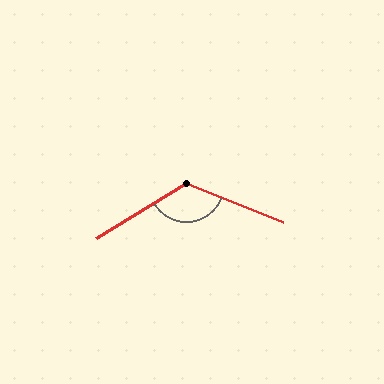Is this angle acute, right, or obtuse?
It is obtuse.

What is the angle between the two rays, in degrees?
Approximately 127 degrees.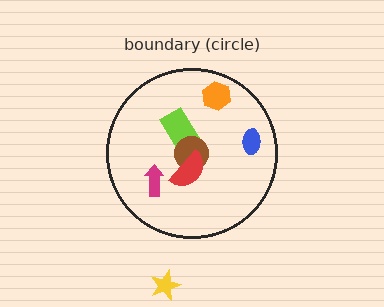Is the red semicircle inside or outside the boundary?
Inside.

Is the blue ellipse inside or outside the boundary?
Inside.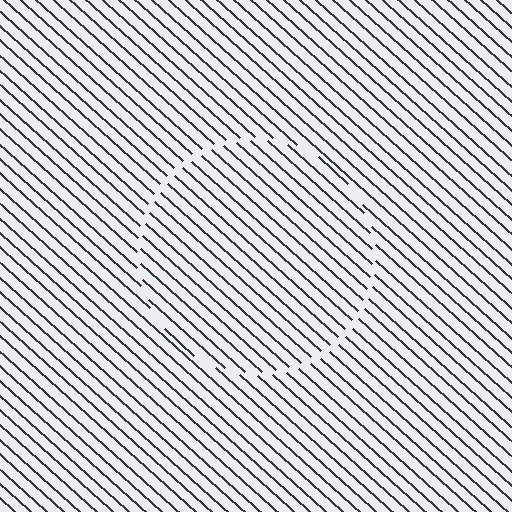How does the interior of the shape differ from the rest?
The interior of the shape contains the same grating, shifted by half a period — the contour is defined by the phase discontinuity where line-ends from the inner and outer gratings abut.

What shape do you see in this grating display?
An illusory circle. The interior of the shape contains the same grating, shifted by half a period — the contour is defined by the phase discontinuity where line-ends from the inner and outer gratings abut.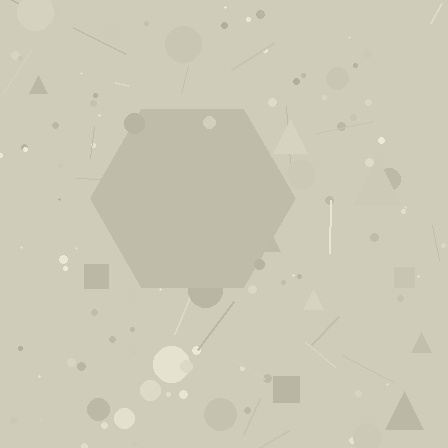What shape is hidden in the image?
A hexagon is hidden in the image.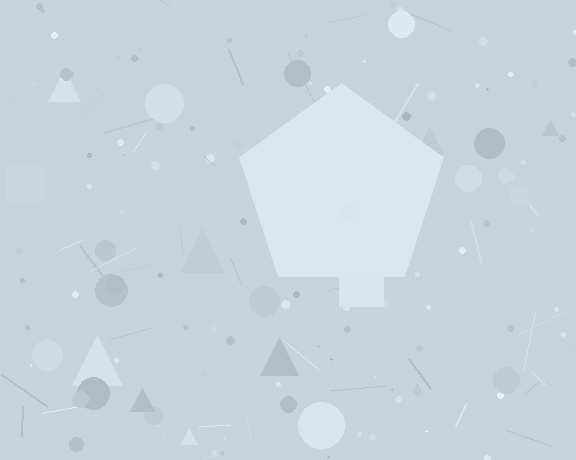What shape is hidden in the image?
A pentagon is hidden in the image.